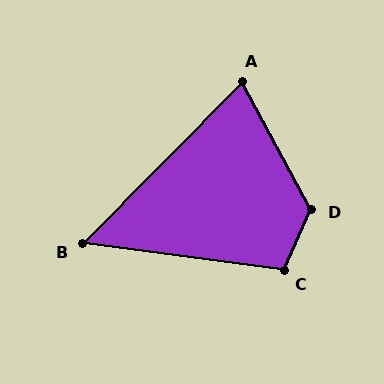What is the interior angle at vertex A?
Approximately 73 degrees (acute).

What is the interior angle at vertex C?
Approximately 107 degrees (obtuse).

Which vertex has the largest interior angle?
D, at approximately 127 degrees.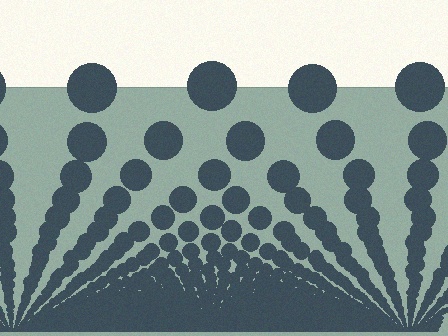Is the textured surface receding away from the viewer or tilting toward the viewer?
The surface appears to tilt toward the viewer. Texture elements get larger and sparser toward the top.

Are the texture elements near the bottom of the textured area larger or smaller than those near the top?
Smaller. The gradient is inverted — elements near the bottom are smaller and denser.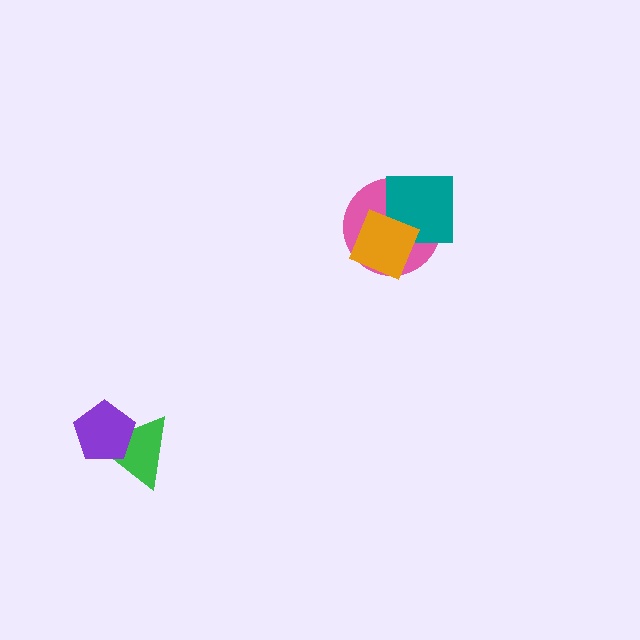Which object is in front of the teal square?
The orange square is in front of the teal square.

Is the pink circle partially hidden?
Yes, it is partially covered by another shape.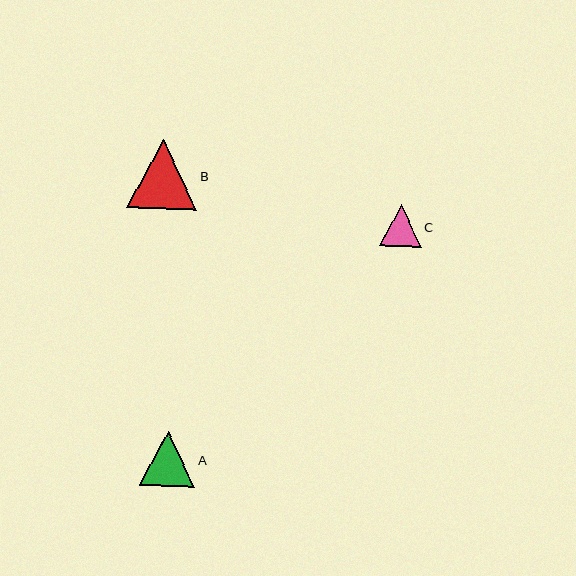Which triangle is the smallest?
Triangle C is the smallest with a size of approximately 42 pixels.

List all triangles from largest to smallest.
From largest to smallest: B, A, C.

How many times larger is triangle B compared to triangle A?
Triangle B is approximately 1.3 times the size of triangle A.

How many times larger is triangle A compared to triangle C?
Triangle A is approximately 1.3 times the size of triangle C.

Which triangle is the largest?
Triangle B is the largest with a size of approximately 69 pixels.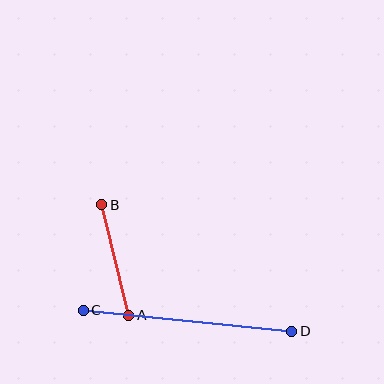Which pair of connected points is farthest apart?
Points C and D are farthest apart.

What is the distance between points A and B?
The distance is approximately 114 pixels.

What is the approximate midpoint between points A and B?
The midpoint is at approximately (115, 260) pixels.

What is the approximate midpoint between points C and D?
The midpoint is at approximately (187, 321) pixels.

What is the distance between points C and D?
The distance is approximately 209 pixels.